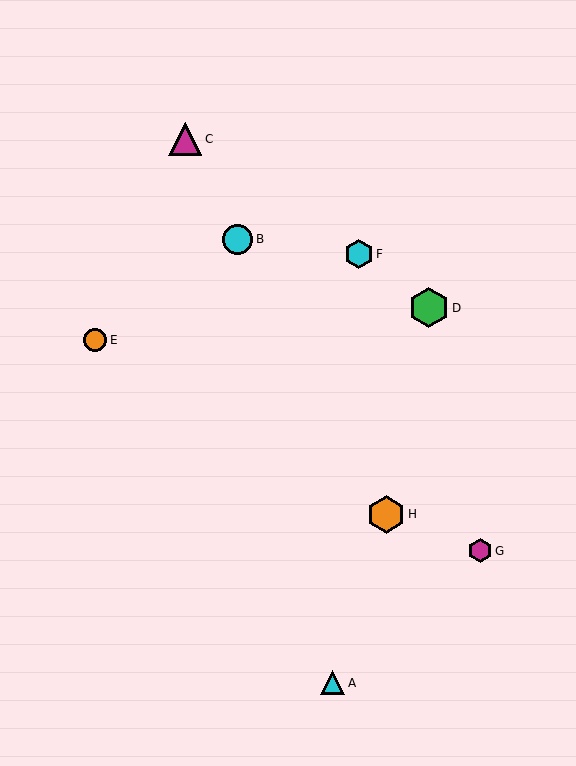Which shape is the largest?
The green hexagon (labeled D) is the largest.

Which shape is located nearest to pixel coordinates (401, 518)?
The orange hexagon (labeled H) at (386, 514) is nearest to that location.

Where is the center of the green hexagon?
The center of the green hexagon is at (429, 308).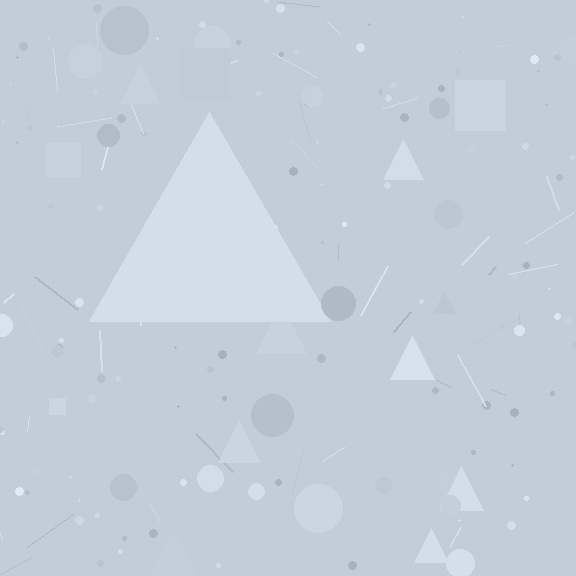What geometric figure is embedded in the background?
A triangle is embedded in the background.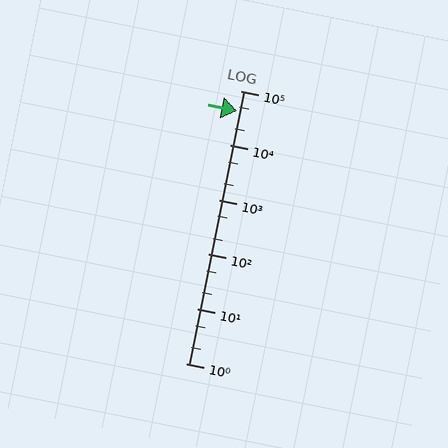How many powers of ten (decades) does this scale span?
The scale spans 5 decades, from 1 to 100000.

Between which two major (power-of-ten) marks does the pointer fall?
The pointer is between 10000 and 100000.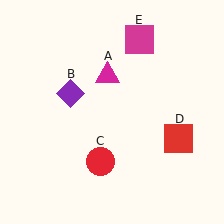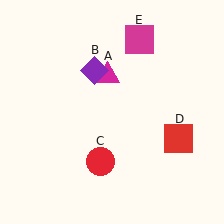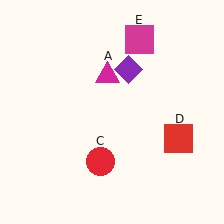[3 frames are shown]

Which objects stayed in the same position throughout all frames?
Magenta triangle (object A) and red circle (object C) and red square (object D) and magenta square (object E) remained stationary.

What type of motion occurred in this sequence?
The purple diamond (object B) rotated clockwise around the center of the scene.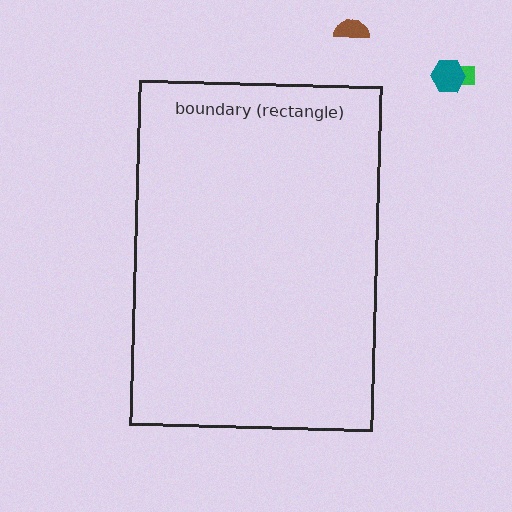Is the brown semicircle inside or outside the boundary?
Outside.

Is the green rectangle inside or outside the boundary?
Outside.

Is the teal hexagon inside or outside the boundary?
Outside.